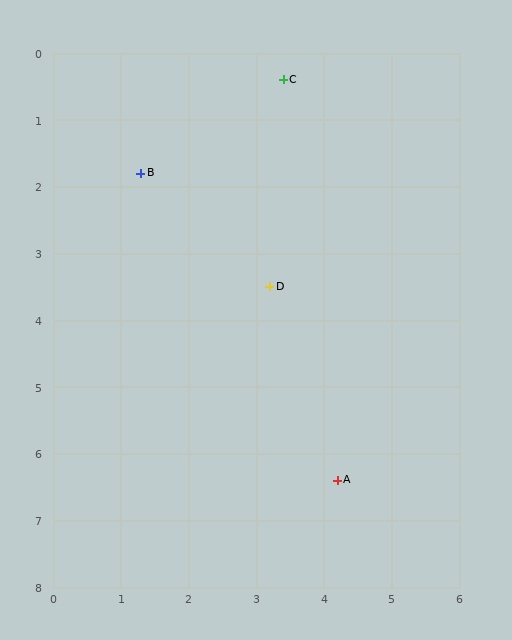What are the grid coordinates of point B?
Point B is at approximately (1.3, 1.8).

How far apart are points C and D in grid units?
Points C and D are about 3.1 grid units apart.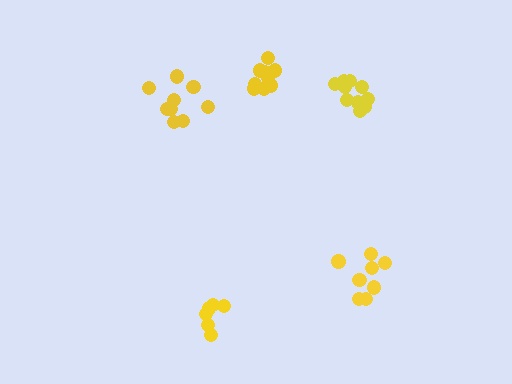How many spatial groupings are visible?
There are 5 spatial groupings.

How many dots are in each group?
Group 1: 6 dots, Group 2: 9 dots, Group 3: 9 dots, Group 4: 10 dots, Group 5: 8 dots (42 total).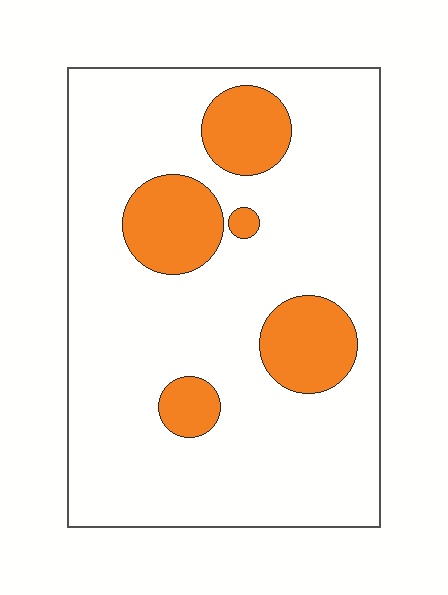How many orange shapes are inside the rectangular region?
5.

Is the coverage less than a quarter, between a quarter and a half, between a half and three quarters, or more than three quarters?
Less than a quarter.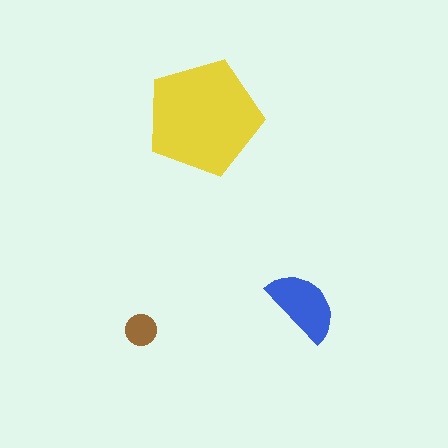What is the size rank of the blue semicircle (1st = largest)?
2nd.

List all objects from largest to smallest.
The yellow pentagon, the blue semicircle, the brown circle.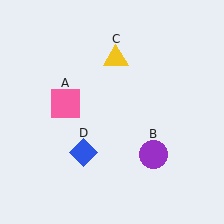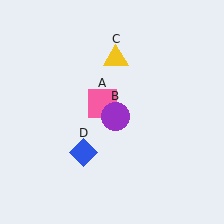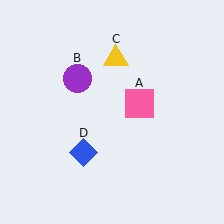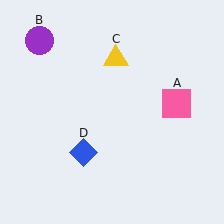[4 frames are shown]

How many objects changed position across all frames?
2 objects changed position: pink square (object A), purple circle (object B).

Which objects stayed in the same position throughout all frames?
Yellow triangle (object C) and blue diamond (object D) remained stationary.